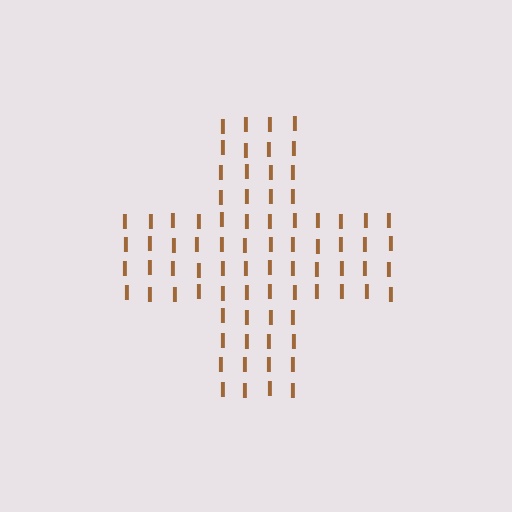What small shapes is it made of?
It is made of small letter I's.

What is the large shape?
The large shape is a cross.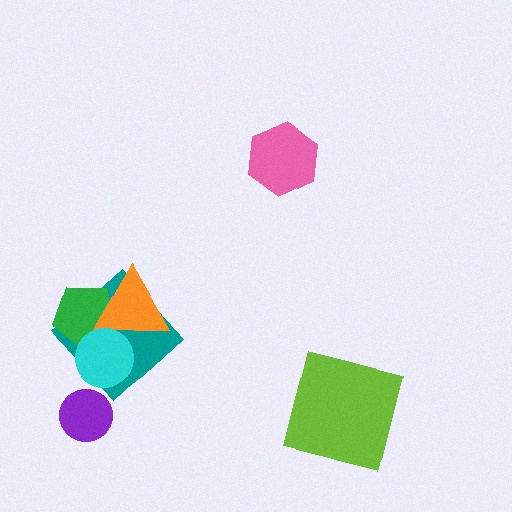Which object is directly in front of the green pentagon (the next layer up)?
The orange triangle is directly in front of the green pentagon.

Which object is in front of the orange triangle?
The cyan circle is in front of the orange triangle.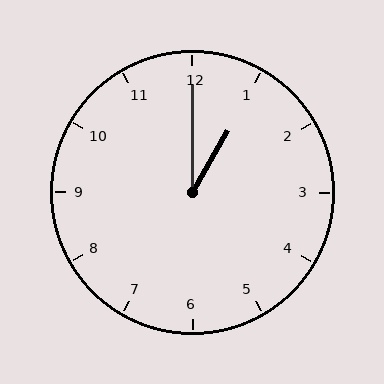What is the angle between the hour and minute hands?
Approximately 30 degrees.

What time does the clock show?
1:00.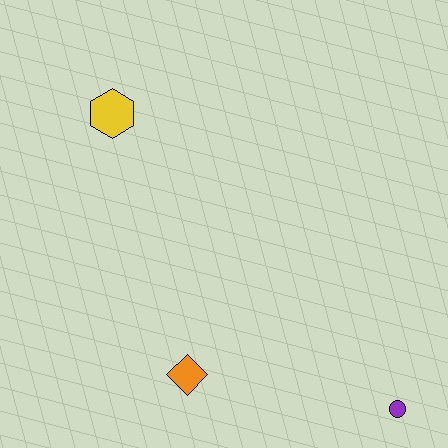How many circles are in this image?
There is 1 circle.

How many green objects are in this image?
There are no green objects.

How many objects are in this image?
There are 3 objects.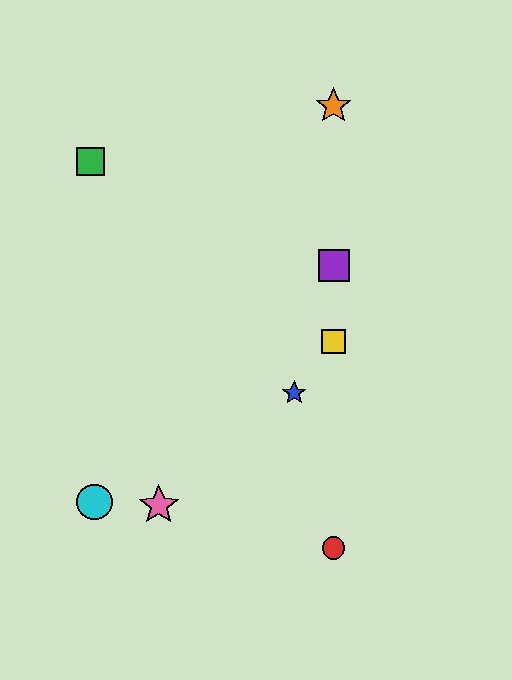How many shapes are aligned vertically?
4 shapes (the red circle, the yellow square, the purple square, the orange star) are aligned vertically.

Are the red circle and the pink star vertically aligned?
No, the red circle is at x≈334 and the pink star is at x≈159.